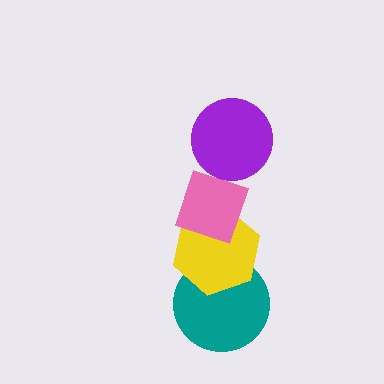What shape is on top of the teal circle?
The yellow hexagon is on top of the teal circle.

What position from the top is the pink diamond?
The pink diamond is 2nd from the top.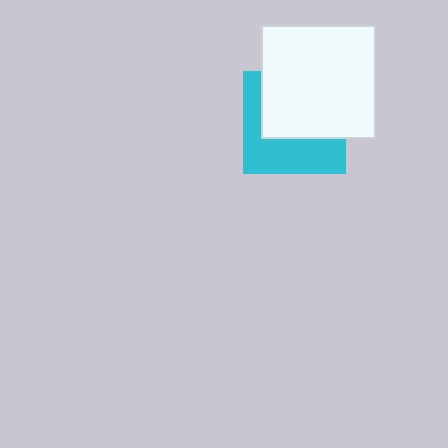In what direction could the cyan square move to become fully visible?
The cyan square could move down. That would shift it out from behind the white square entirely.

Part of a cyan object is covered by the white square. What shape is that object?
It is a square.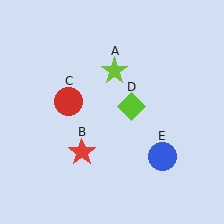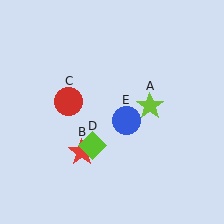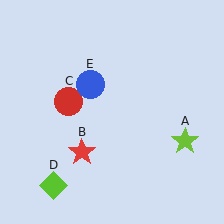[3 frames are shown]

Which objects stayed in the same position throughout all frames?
Red star (object B) and red circle (object C) remained stationary.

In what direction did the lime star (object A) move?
The lime star (object A) moved down and to the right.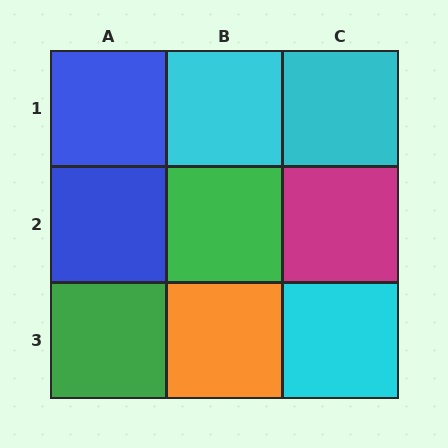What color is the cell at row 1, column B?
Cyan.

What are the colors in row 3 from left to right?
Green, orange, cyan.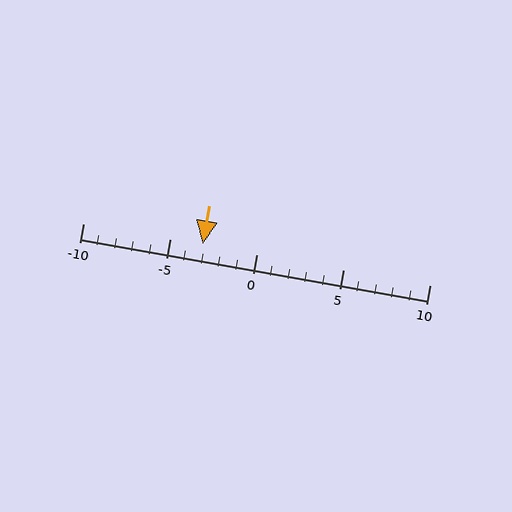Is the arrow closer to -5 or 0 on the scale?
The arrow is closer to -5.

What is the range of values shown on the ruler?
The ruler shows values from -10 to 10.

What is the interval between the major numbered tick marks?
The major tick marks are spaced 5 units apart.